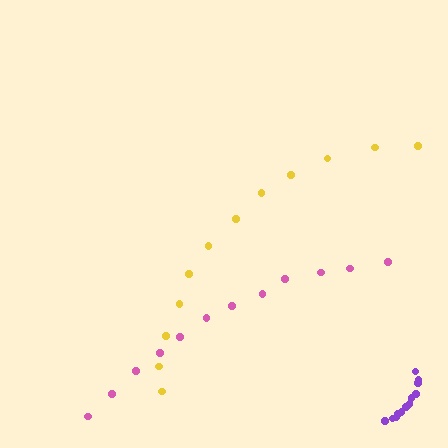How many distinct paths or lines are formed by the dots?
There are 3 distinct paths.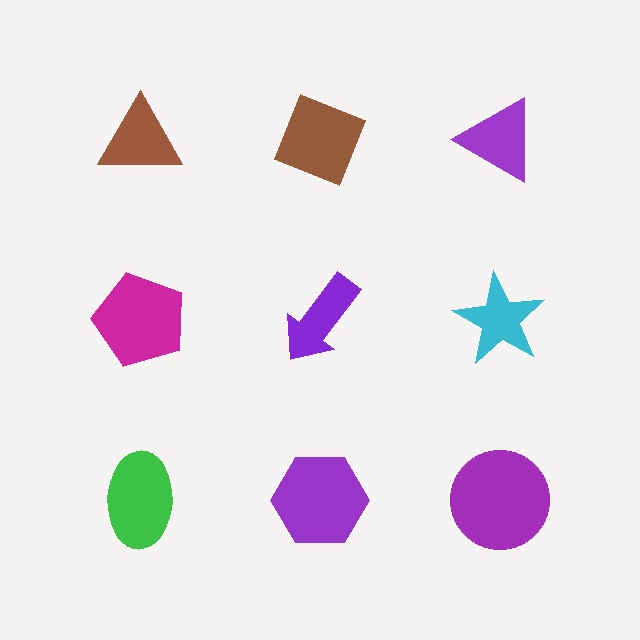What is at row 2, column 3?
A cyan star.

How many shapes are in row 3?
3 shapes.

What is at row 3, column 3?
A purple circle.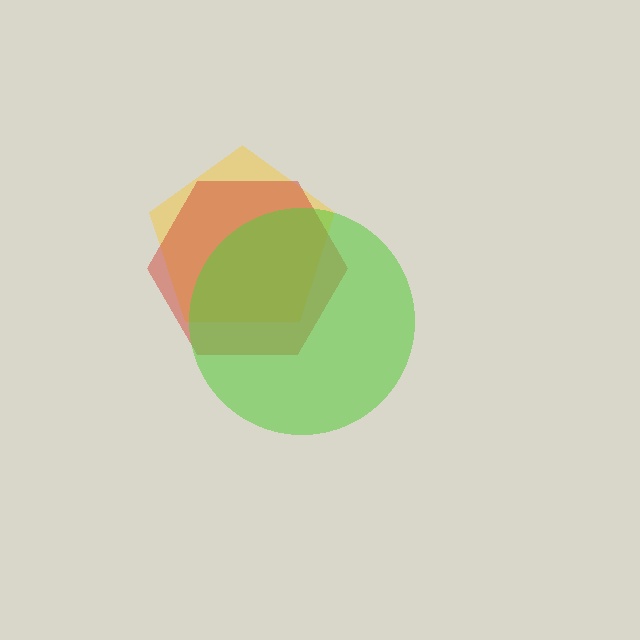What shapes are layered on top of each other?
The layered shapes are: a yellow pentagon, a red hexagon, a lime circle.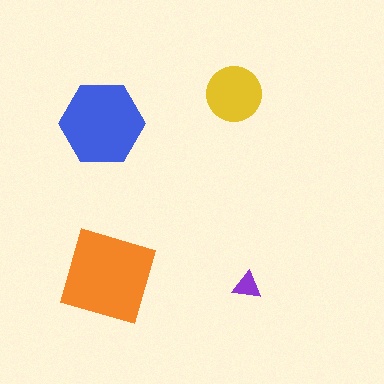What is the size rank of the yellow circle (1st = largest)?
3rd.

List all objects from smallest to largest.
The purple triangle, the yellow circle, the blue hexagon, the orange diamond.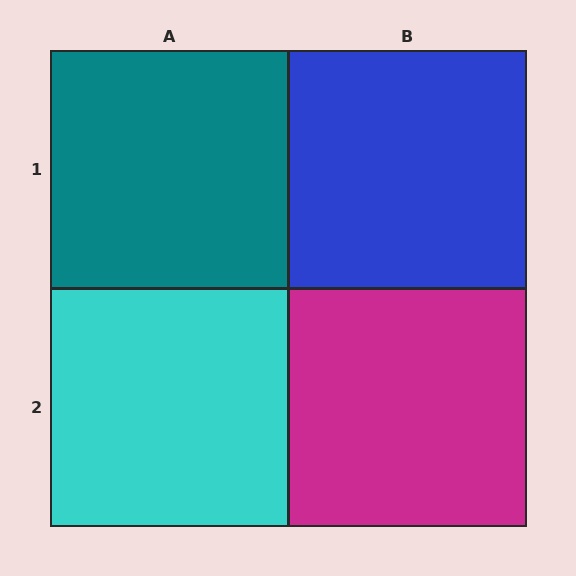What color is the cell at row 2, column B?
Magenta.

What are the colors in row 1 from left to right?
Teal, blue.